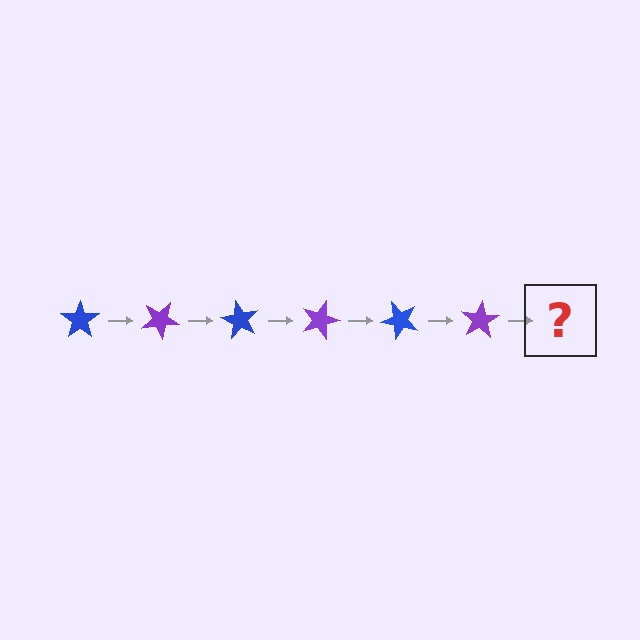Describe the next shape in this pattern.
It should be a blue star, rotated 180 degrees from the start.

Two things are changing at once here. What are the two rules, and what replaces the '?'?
The two rules are that it rotates 30 degrees each step and the color cycles through blue and purple. The '?' should be a blue star, rotated 180 degrees from the start.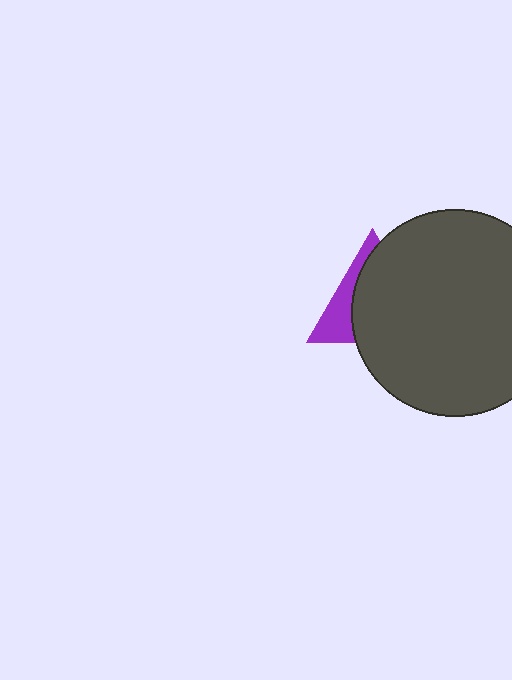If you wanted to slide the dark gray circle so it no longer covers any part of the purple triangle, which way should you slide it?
Slide it right — that is the most direct way to separate the two shapes.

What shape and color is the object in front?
The object in front is a dark gray circle.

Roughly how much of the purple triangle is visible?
A small part of it is visible (roughly 31%).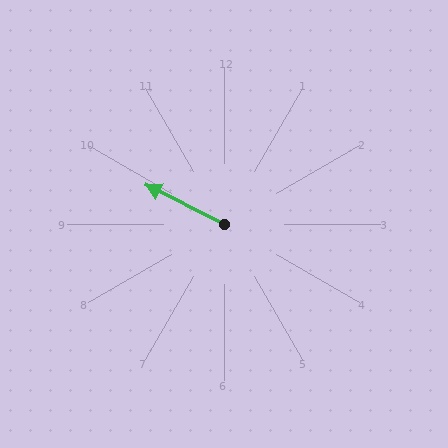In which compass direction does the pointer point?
Northwest.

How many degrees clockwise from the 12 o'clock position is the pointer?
Approximately 297 degrees.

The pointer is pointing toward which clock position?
Roughly 10 o'clock.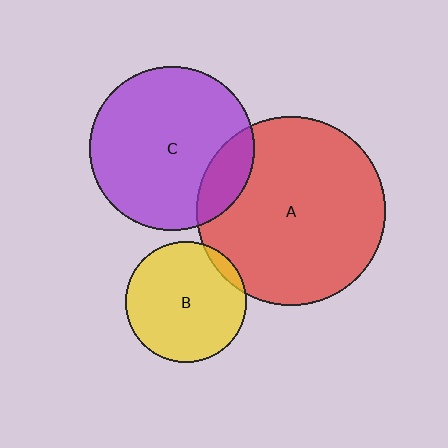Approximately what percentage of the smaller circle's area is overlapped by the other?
Approximately 15%.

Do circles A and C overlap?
Yes.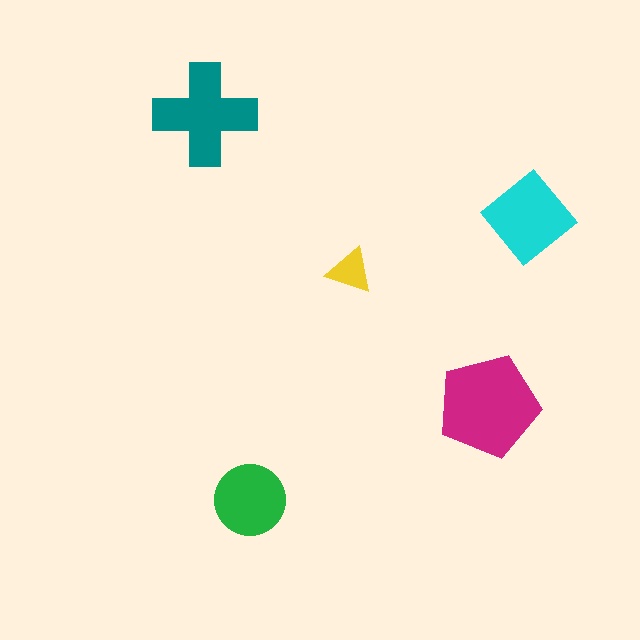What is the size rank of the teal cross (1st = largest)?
2nd.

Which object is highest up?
The teal cross is topmost.